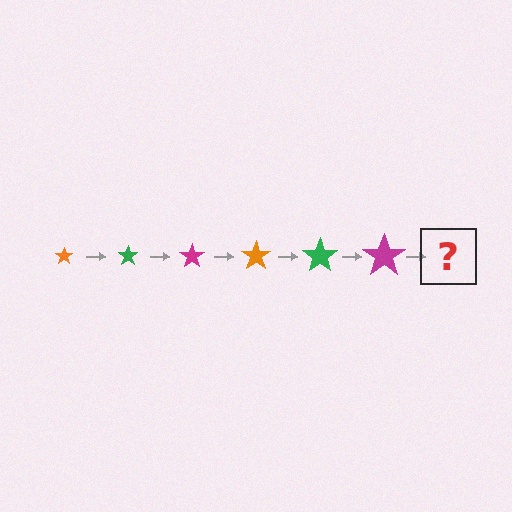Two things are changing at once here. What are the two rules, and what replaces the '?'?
The two rules are that the star grows larger each step and the color cycles through orange, green, and magenta. The '?' should be an orange star, larger than the previous one.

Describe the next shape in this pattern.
It should be an orange star, larger than the previous one.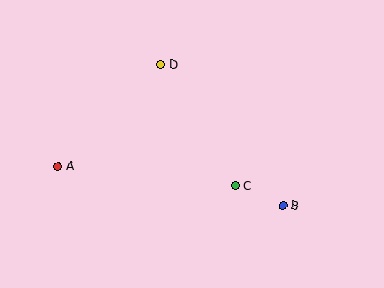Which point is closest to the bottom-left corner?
Point A is closest to the bottom-left corner.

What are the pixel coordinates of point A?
Point A is at (58, 166).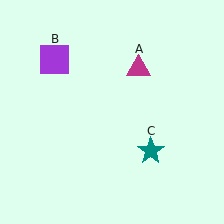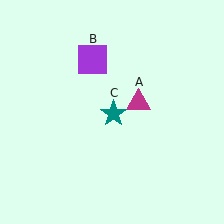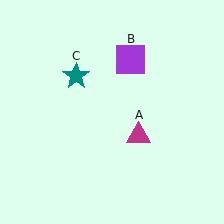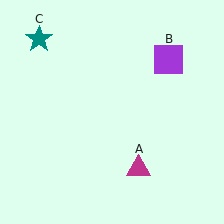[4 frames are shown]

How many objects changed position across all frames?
3 objects changed position: magenta triangle (object A), purple square (object B), teal star (object C).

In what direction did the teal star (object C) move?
The teal star (object C) moved up and to the left.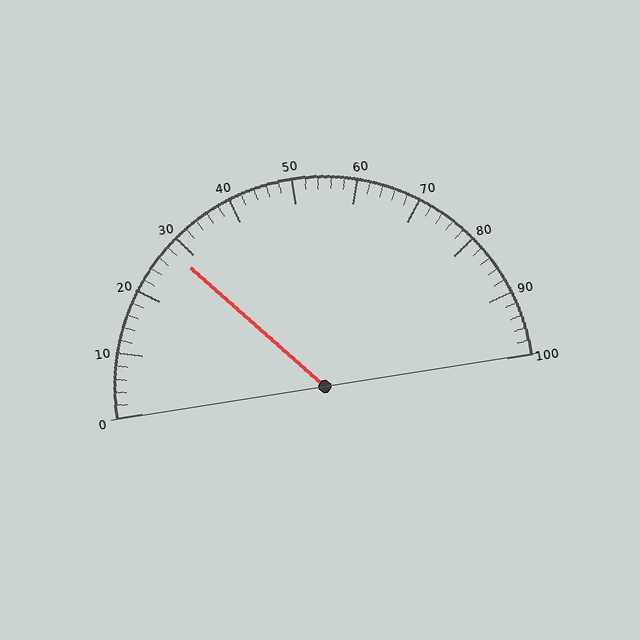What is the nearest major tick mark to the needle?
The nearest major tick mark is 30.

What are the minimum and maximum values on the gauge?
The gauge ranges from 0 to 100.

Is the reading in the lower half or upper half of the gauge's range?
The reading is in the lower half of the range (0 to 100).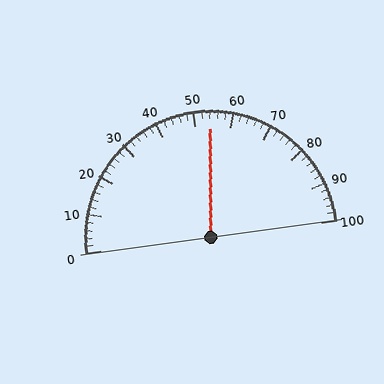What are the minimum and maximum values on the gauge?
The gauge ranges from 0 to 100.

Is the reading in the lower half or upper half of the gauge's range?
The reading is in the upper half of the range (0 to 100).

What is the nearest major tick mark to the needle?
The nearest major tick mark is 50.